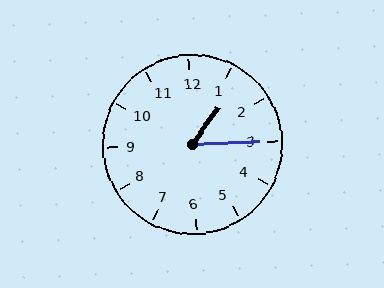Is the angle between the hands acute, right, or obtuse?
It is acute.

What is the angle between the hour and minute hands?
Approximately 52 degrees.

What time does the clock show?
1:15.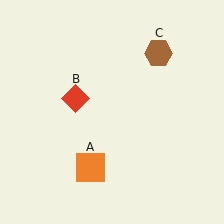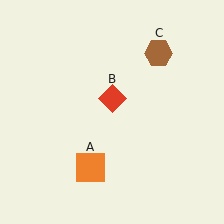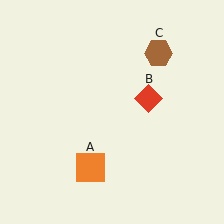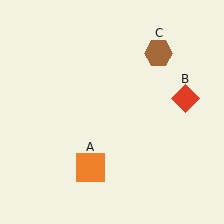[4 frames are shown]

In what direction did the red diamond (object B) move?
The red diamond (object B) moved right.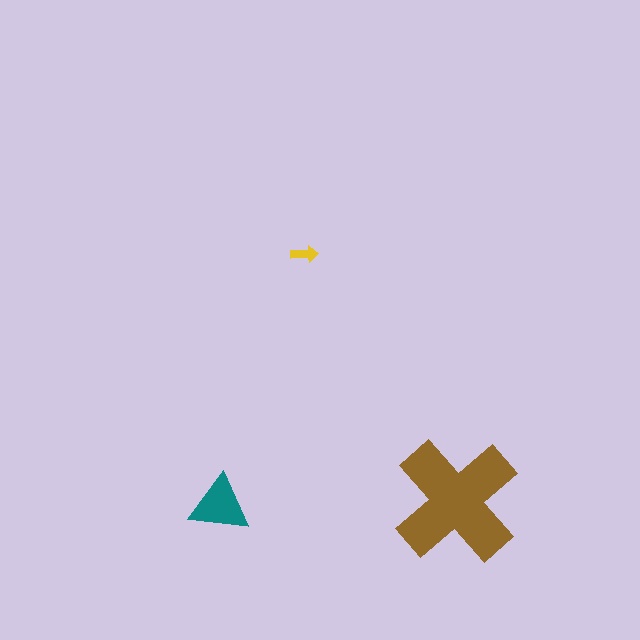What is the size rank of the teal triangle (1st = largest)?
2nd.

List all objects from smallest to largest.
The yellow arrow, the teal triangle, the brown cross.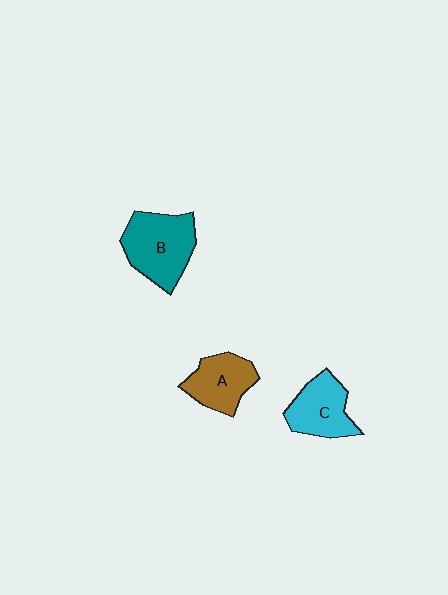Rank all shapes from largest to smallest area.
From largest to smallest: B (teal), C (cyan), A (brown).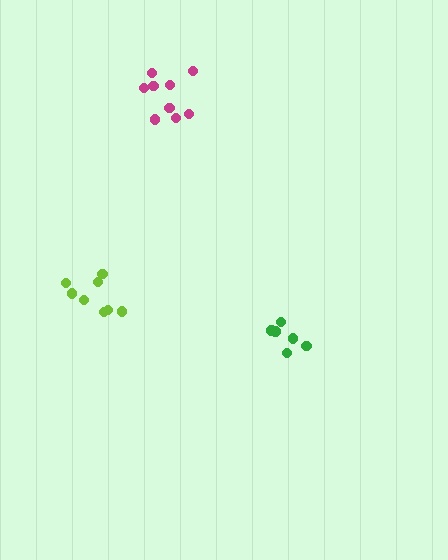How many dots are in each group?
Group 1: 8 dots, Group 2: 9 dots, Group 3: 7 dots (24 total).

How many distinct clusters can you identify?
There are 3 distinct clusters.